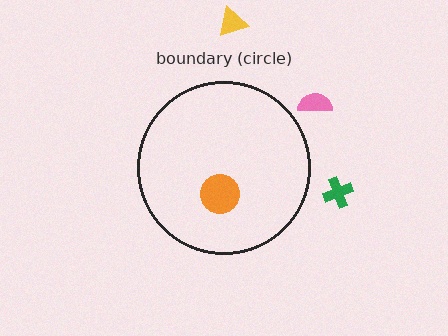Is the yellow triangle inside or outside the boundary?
Outside.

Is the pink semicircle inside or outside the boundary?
Outside.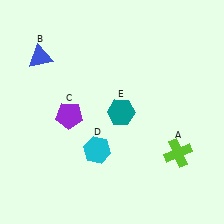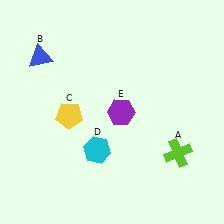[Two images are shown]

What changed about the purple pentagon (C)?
In Image 1, C is purple. In Image 2, it changed to yellow.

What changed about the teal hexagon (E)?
In Image 1, E is teal. In Image 2, it changed to purple.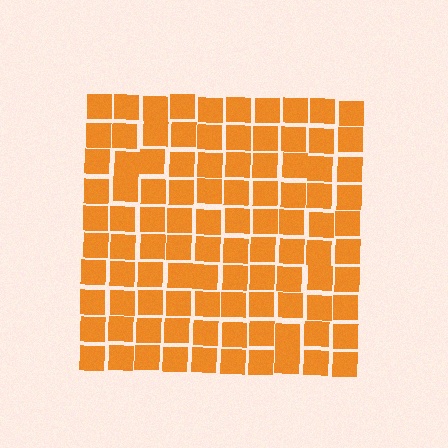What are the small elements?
The small elements are squares.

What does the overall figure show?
The overall figure shows a square.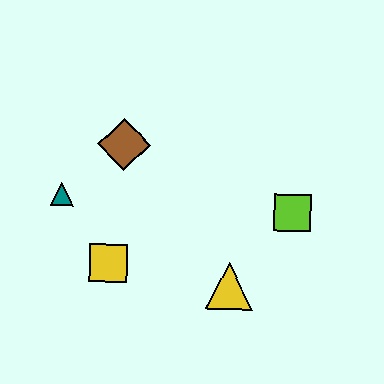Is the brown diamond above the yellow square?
Yes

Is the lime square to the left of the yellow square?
No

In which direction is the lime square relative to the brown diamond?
The lime square is to the right of the brown diamond.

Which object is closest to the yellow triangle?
The lime square is closest to the yellow triangle.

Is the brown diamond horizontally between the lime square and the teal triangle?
Yes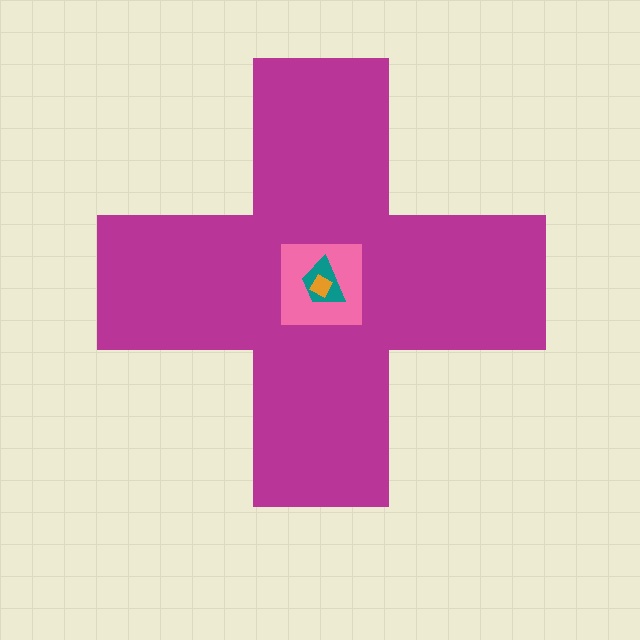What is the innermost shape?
The orange diamond.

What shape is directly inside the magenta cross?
The pink square.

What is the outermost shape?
The magenta cross.